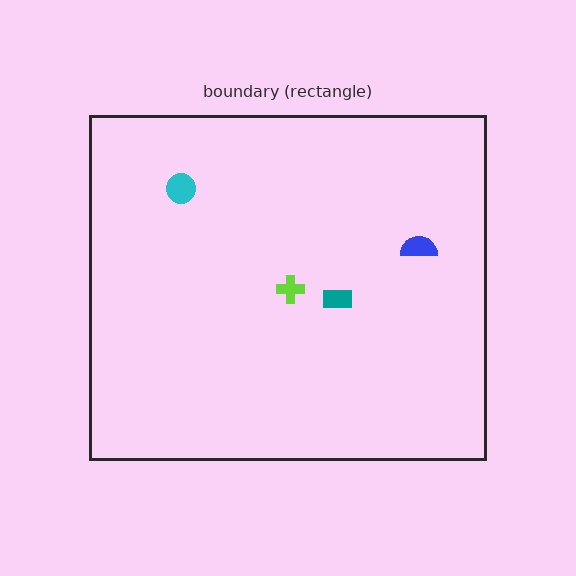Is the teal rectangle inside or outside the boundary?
Inside.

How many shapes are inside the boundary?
4 inside, 0 outside.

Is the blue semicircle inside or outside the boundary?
Inside.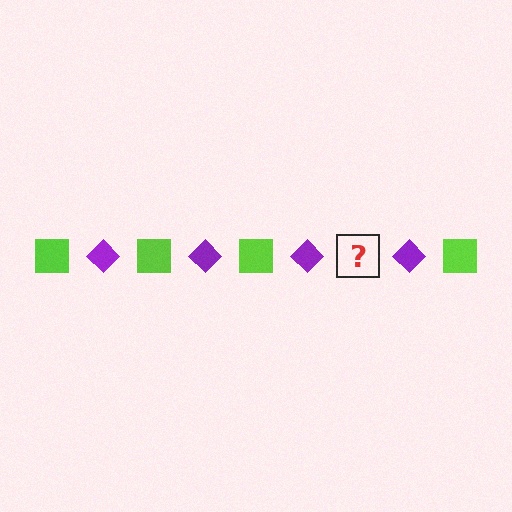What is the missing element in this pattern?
The missing element is a lime square.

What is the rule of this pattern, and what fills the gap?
The rule is that the pattern alternates between lime square and purple diamond. The gap should be filled with a lime square.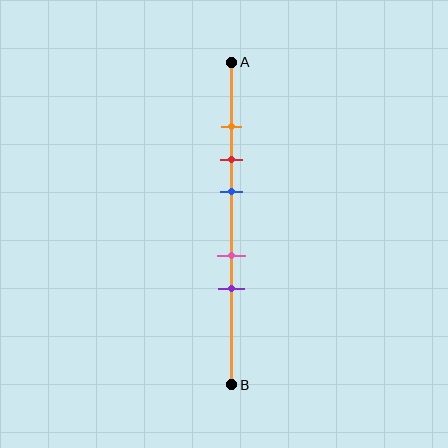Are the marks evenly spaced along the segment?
No, the marks are not evenly spaced.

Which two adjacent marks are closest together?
The orange and red marks are the closest adjacent pair.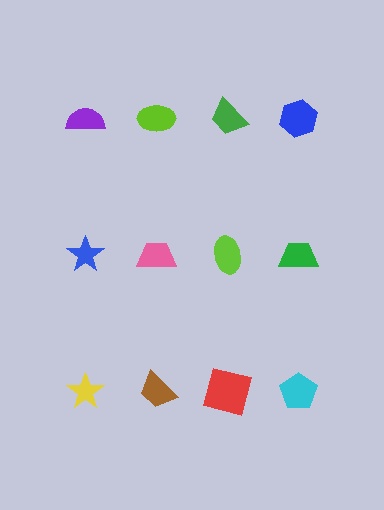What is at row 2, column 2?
A pink trapezoid.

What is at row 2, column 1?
A blue star.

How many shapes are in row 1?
4 shapes.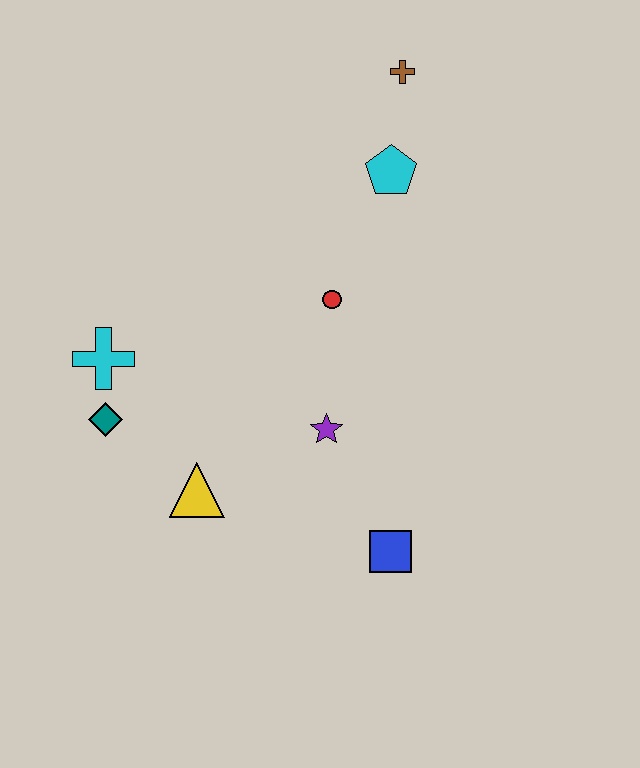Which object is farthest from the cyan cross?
The brown cross is farthest from the cyan cross.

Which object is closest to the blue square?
The purple star is closest to the blue square.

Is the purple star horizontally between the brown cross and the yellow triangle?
Yes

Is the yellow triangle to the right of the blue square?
No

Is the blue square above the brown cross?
No